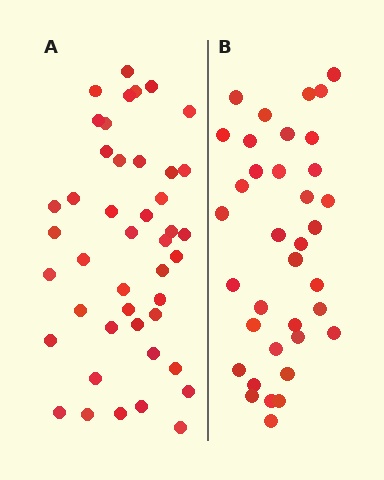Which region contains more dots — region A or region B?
Region A (the left region) has more dots.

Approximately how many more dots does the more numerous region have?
Region A has roughly 8 or so more dots than region B.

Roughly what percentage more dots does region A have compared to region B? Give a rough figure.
About 20% more.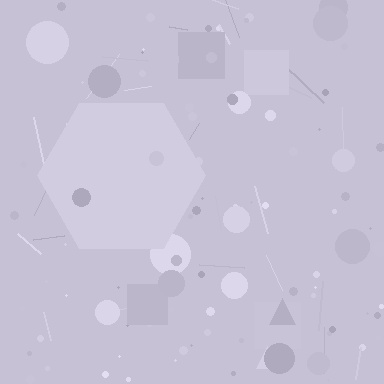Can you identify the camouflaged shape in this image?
The camouflaged shape is a hexagon.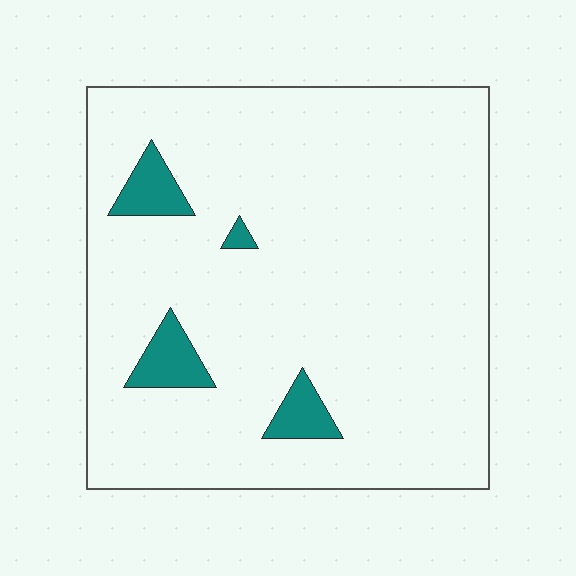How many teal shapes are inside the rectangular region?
4.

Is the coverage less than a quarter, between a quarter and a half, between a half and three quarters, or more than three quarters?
Less than a quarter.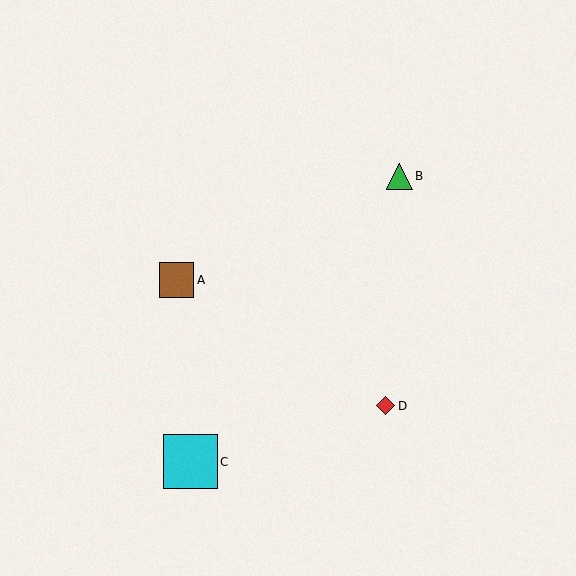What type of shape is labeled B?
Shape B is a green triangle.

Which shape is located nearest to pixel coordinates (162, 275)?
The brown square (labeled A) at (176, 280) is nearest to that location.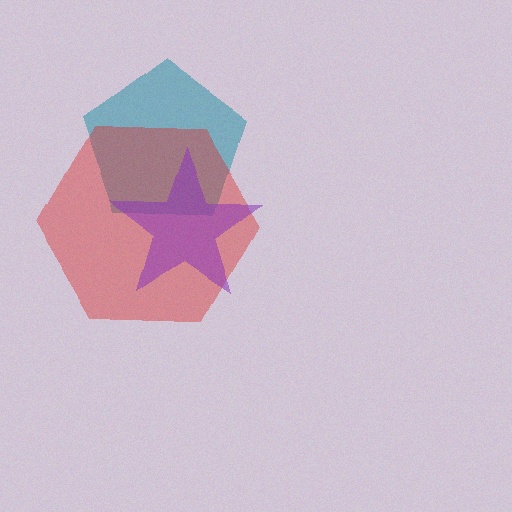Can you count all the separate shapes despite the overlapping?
Yes, there are 3 separate shapes.